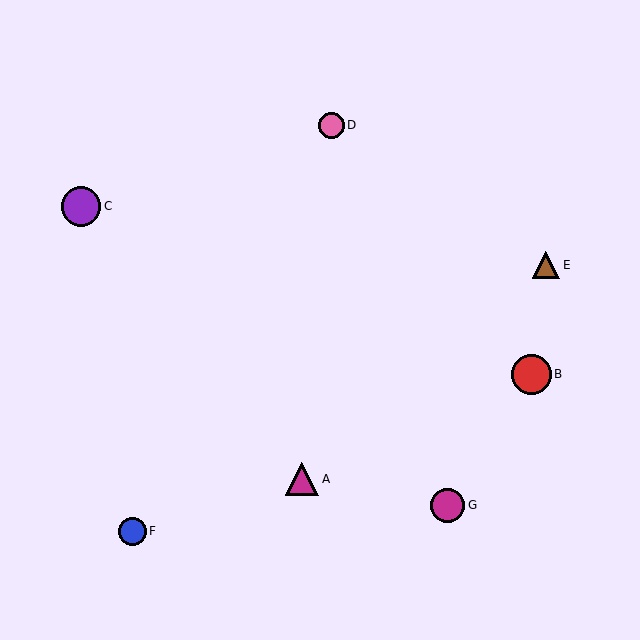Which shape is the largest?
The red circle (labeled B) is the largest.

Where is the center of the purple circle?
The center of the purple circle is at (81, 206).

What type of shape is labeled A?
Shape A is a magenta triangle.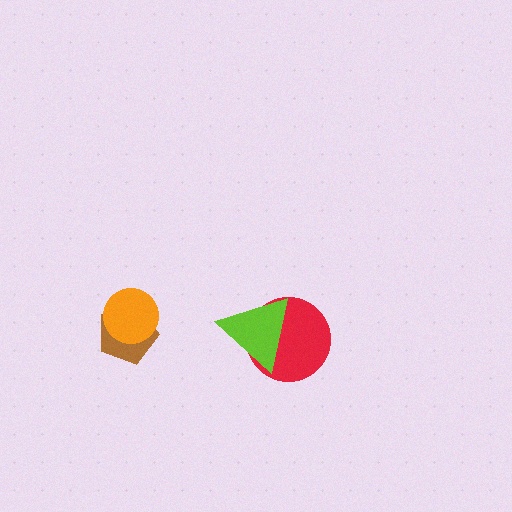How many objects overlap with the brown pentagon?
1 object overlaps with the brown pentagon.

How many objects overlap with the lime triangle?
1 object overlaps with the lime triangle.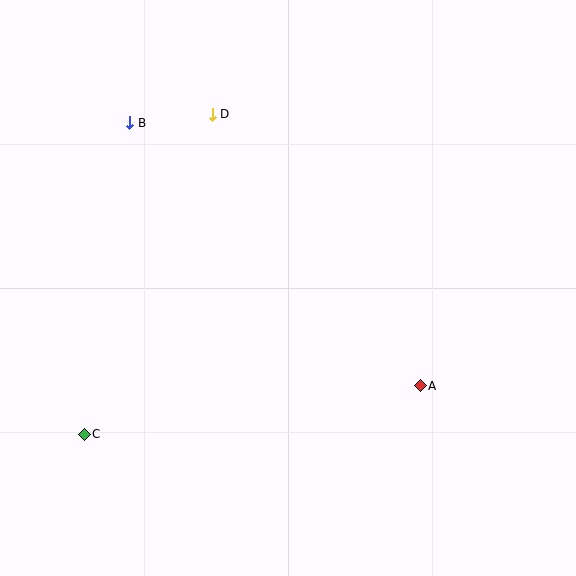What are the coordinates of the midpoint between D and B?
The midpoint between D and B is at (171, 119).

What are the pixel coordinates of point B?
Point B is at (130, 123).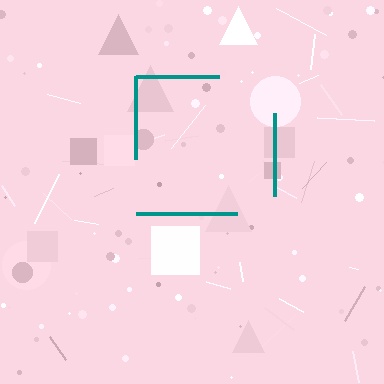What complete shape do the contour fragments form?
The contour fragments form a square.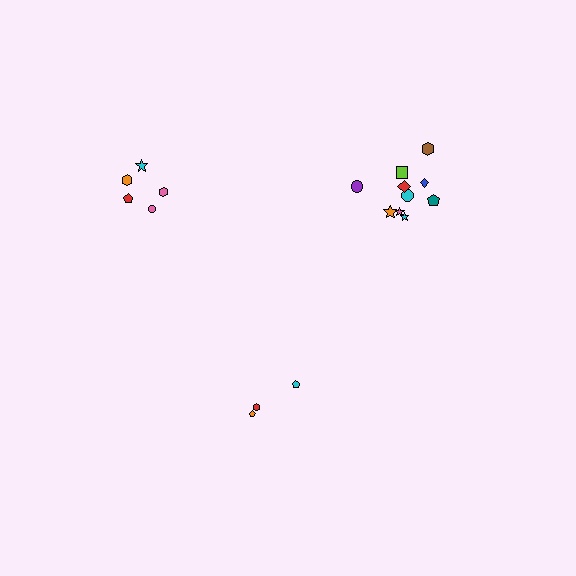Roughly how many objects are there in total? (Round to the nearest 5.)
Roughly 20 objects in total.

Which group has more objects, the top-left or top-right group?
The top-right group.